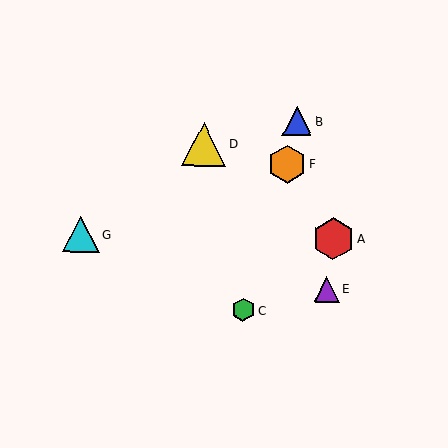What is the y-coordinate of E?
Object E is at y≈289.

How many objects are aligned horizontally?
2 objects (A, G) are aligned horizontally.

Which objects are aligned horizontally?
Objects A, G are aligned horizontally.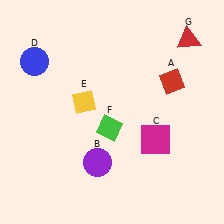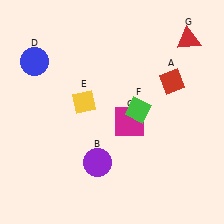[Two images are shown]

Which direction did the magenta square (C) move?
The magenta square (C) moved left.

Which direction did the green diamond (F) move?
The green diamond (F) moved right.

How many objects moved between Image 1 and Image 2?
2 objects moved between the two images.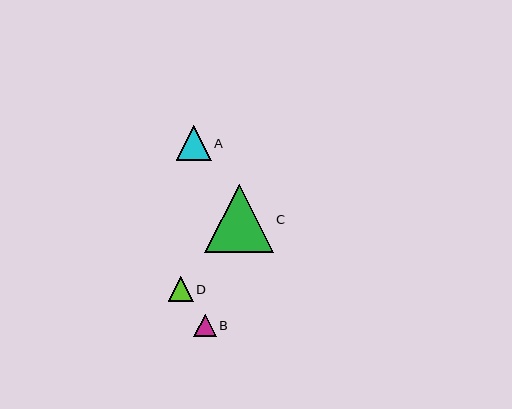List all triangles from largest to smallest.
From largest to smallest: C, A, D, B.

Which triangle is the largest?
Triangle C is the largest with a size of approximately 68 pixels.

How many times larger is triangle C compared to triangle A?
Triangle C is approximately 2.0 times the size of triangle A.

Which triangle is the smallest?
Triangle B is the smallest with a size of approximately 23 pixels.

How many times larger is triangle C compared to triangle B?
Triangle C is approximately 3.0 times the size of triangle B.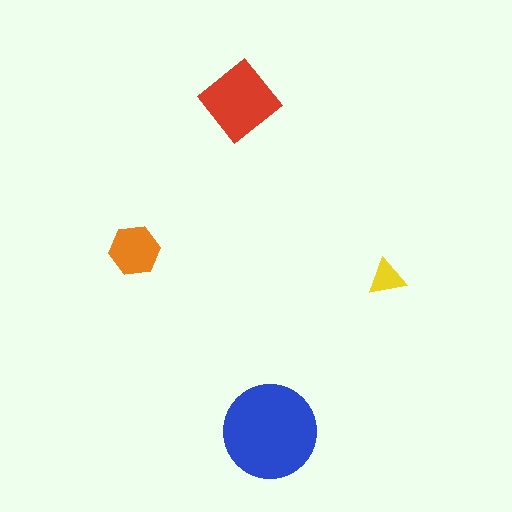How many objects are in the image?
There are 4 objects in the image.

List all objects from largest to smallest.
The blue circle, the red diamond, the orange hexagon, the yellow triangle.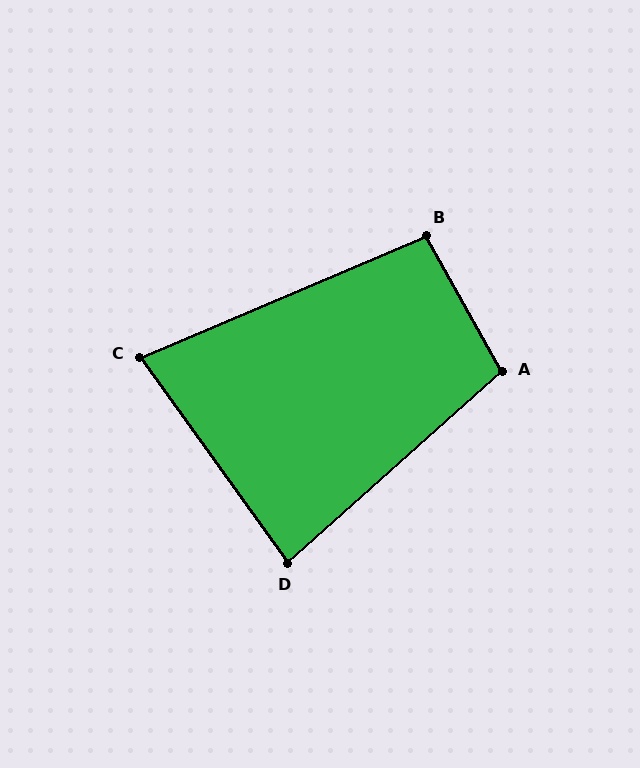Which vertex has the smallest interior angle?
C, at approximately 77 degrees.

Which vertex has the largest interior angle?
A, at approximately 103 degrees.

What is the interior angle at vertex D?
Approximately 84 degrees (acute).